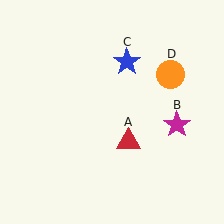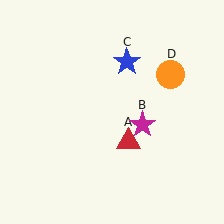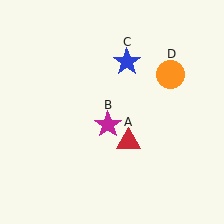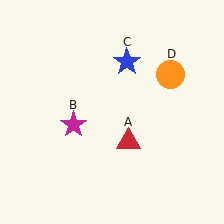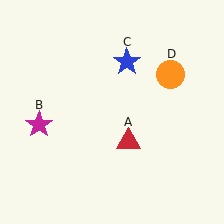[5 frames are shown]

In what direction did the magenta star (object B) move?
The magenta star (object B) moved left.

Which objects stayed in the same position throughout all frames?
Red triangle (object A) and blue star (object C) and orange circle (object D) remained stationary.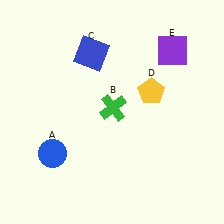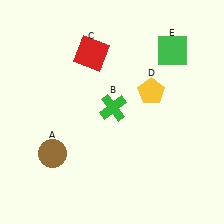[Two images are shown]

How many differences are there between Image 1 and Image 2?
There are 3 differences between the two images.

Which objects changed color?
A changed from blue to brown. C changed from blue to red. E changed from purple to green.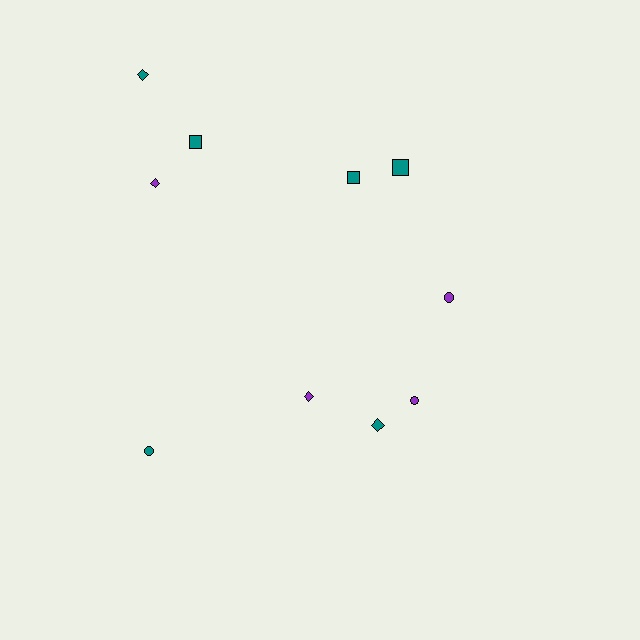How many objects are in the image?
There are 10 objects.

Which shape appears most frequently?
Diamond, with 4 objects.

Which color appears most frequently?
Teal, with 6 objects.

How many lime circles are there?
There are no lime circles.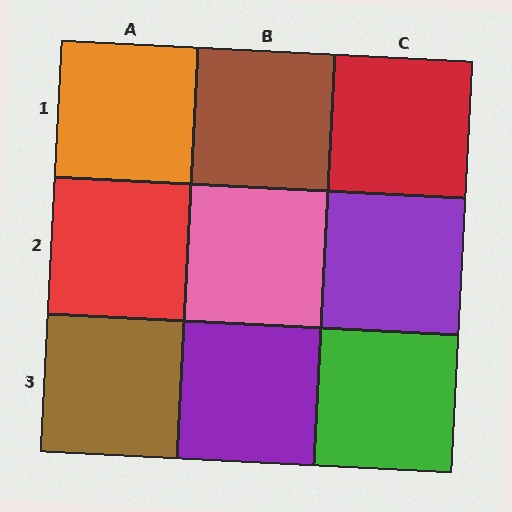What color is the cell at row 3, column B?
Purple.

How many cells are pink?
1 cell is pink.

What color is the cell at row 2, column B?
Pink.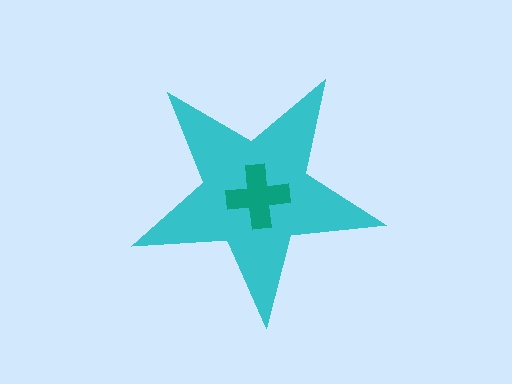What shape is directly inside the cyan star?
The teal cross.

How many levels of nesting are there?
2.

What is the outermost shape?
The cyan star.